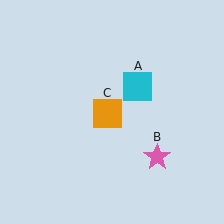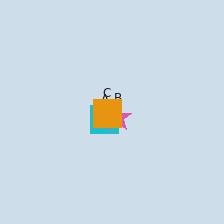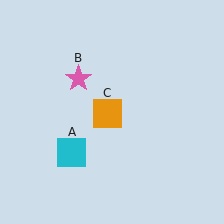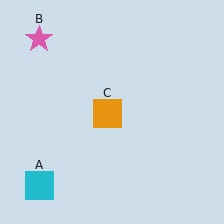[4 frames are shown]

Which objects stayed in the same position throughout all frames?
Orange square (object C) remained stationary.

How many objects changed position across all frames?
2 objects changed position: cyan square (object A), pink star (object B).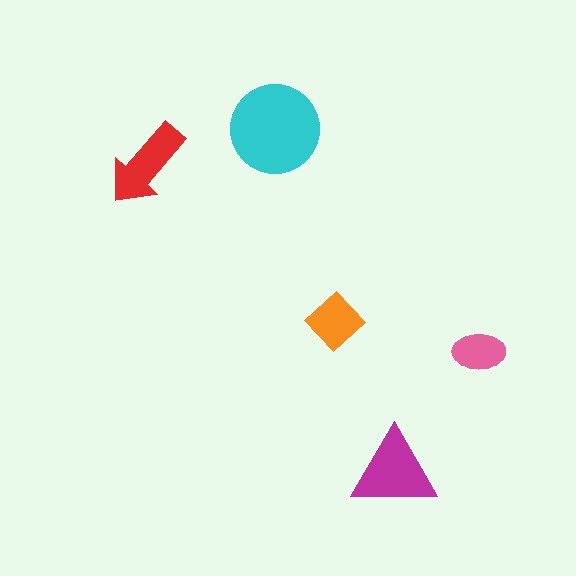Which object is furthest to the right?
The pink ellipse is rightmost.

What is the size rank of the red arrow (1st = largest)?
3rd.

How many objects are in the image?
There are 5 objects in the image.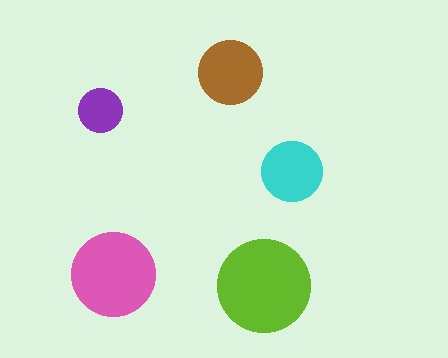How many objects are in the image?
There are 5 objects in the image.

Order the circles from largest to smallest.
the lime one, the pink one, the brown one, the cyan one, the purple one.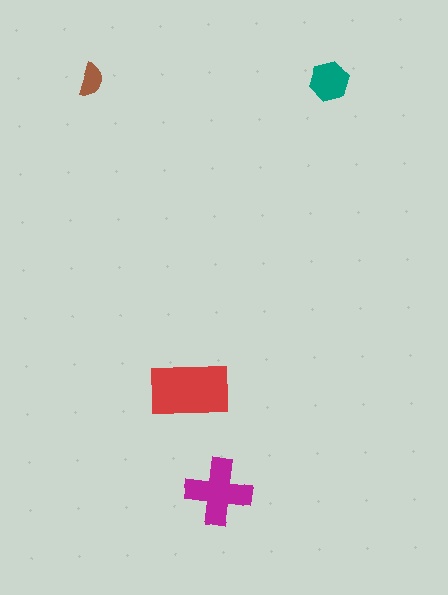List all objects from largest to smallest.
The red rectangle, the magenta cross, the teal hexagon, the brown semicircle.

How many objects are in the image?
There are 4 objects in the image.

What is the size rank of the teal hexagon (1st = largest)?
3rd.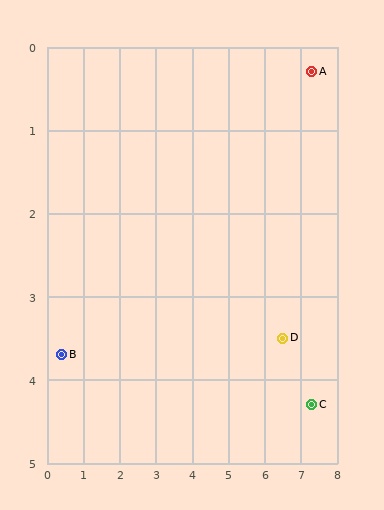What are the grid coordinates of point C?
Point C is at approximately (7.3, 4.3).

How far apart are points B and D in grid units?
Points B and D are about 6.1 grid units apart.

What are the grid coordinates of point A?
Point A is at approximately (7.3, 0.3).